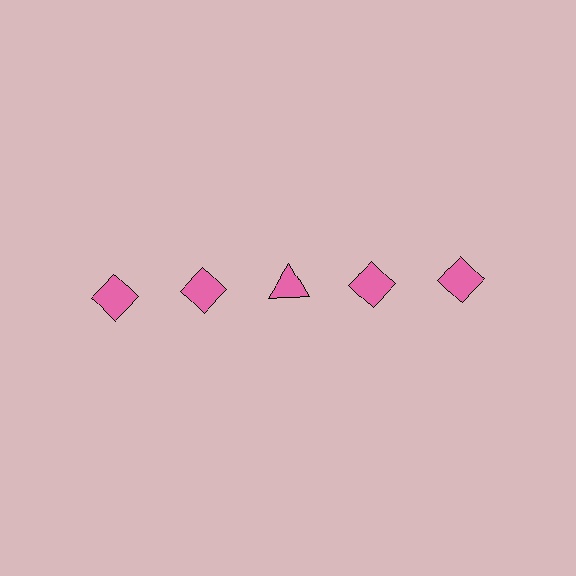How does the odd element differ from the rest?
It has a different shape: triangle instead of diamond.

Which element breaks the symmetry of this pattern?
The pink triangle in the top row, center column breaks the symmetry. All other shapes are pink diamonds.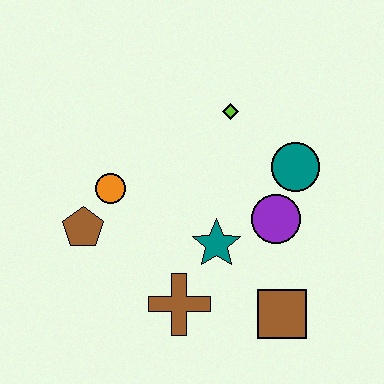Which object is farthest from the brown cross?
The lime diamond is farthest from the brown cross.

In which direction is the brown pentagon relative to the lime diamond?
The brown pentagon is to the left of the lime diamond.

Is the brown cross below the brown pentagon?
Yes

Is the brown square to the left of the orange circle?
No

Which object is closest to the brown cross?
The teal star is closest to the brown cross.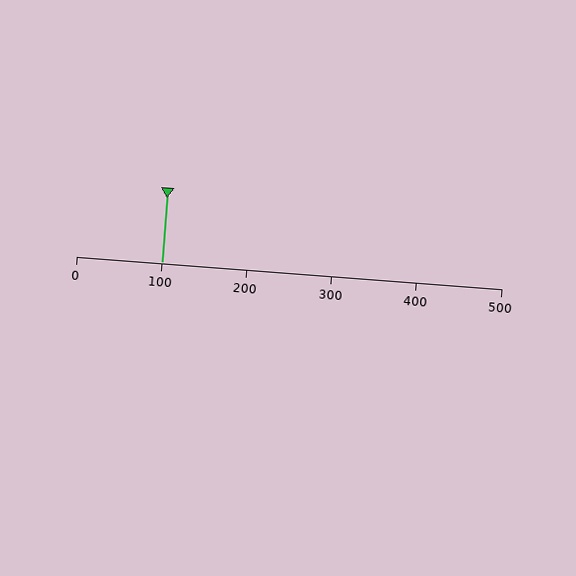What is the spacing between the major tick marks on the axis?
The major ticks are spaced 100 apart.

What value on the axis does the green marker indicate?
The marker indicates approximately 100.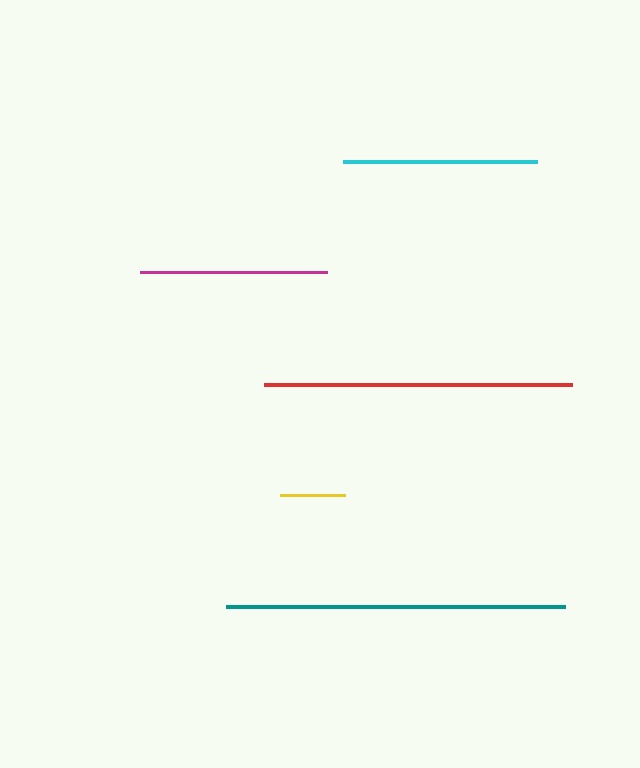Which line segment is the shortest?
The yellow line is the shortest at approximately 65 pixels.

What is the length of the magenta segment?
The magenta segment is approximately 187 pixels long.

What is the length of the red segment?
The red segment is approximately 308 pixels long.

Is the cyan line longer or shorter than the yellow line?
The cyan line is longer than the yellow line.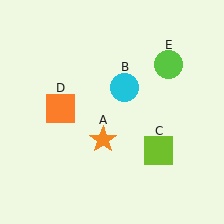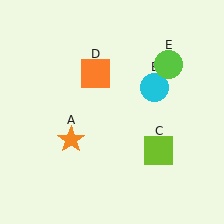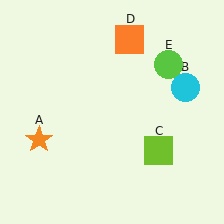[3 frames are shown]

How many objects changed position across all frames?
3 objects changed position: orange star (object A), cyan circle (object B), orange square (object D).